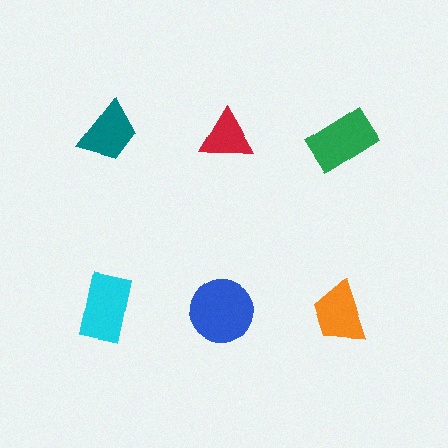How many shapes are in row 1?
3 shapes.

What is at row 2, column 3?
An orange trapezoid.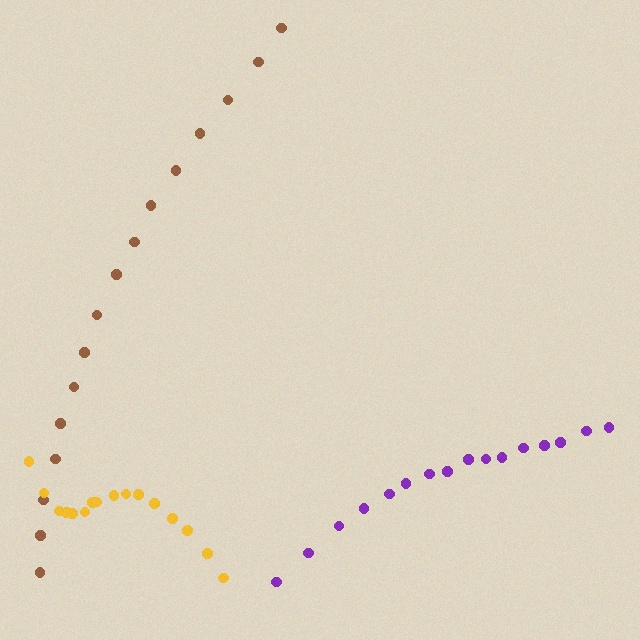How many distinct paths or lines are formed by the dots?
There are 3 distinct paths.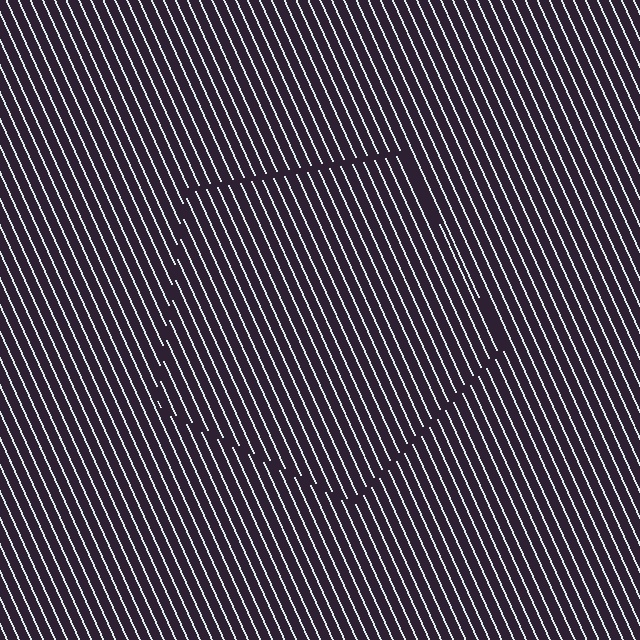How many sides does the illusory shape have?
5 sides — the line-ends trace a pentagon.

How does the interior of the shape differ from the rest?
The interior of the shape contains the same grating, shifted by half a period — the contour is defined by the phase discontinuity where line-ends from the inner and outer gratings abut.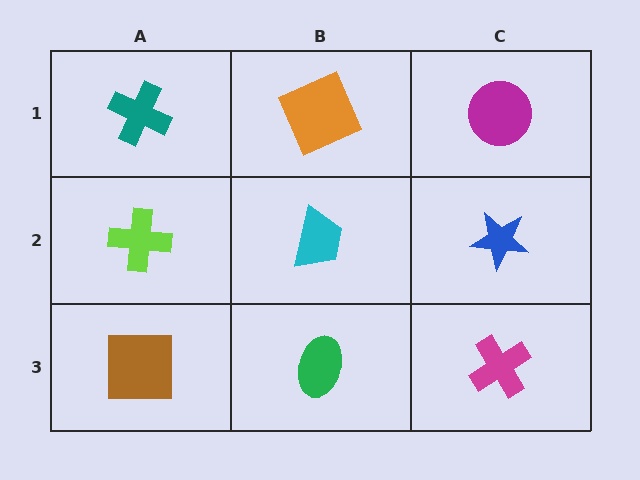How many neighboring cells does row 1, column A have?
2.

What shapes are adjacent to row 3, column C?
A blue star (row 2, column C), a green ellipse (row 3, column B).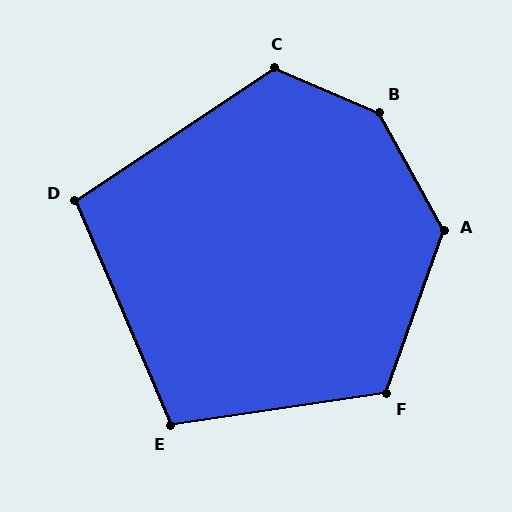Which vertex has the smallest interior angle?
D, at approximately 101 degrees.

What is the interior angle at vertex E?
Approximately 105 degrees (obtuse).